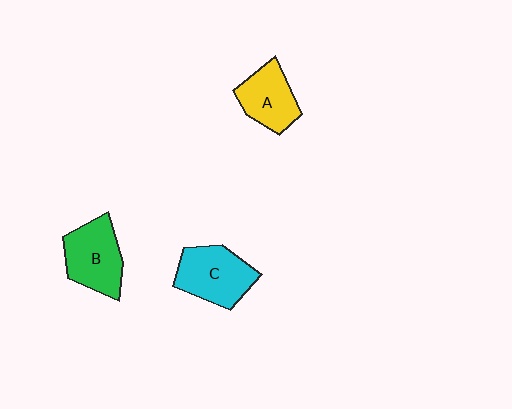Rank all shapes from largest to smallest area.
From largest to smallest: C (cyan), B (green), A (yellow).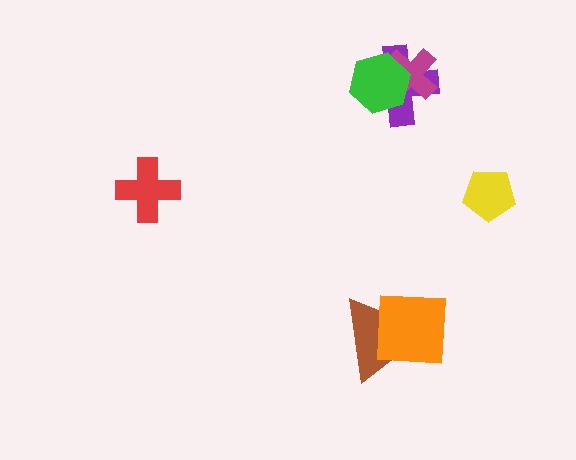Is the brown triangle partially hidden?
Yes, it is partially covered by another shape.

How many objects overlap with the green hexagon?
2 objects overlap with the green hexagon.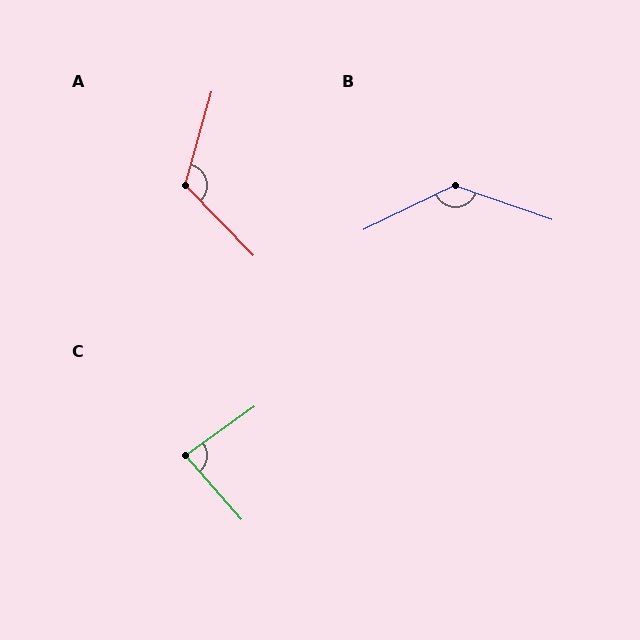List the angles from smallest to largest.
C (84°), A (120°), B (135°).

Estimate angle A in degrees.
Approximately 120 degrees.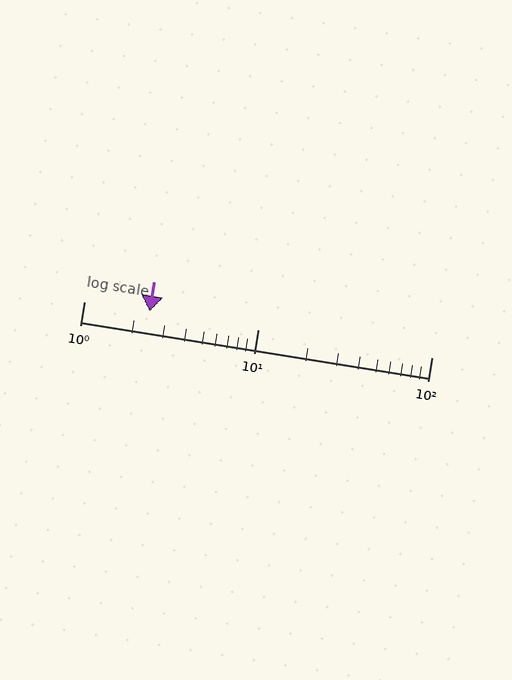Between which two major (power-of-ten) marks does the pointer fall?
The pointer is between 1 and 10.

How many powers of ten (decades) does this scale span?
The scale spans 2 decades, from 1 to 100.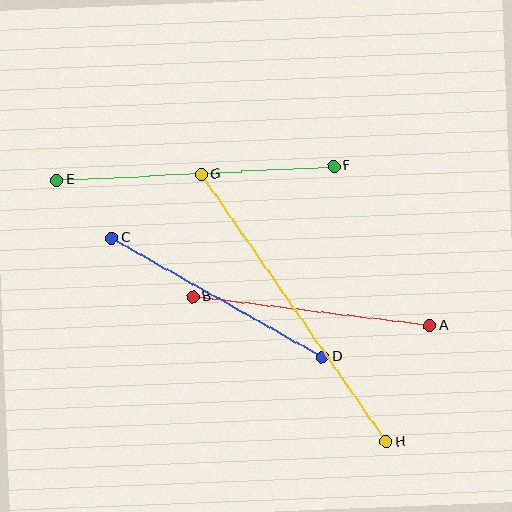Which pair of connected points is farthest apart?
Points G and H are farthest apart.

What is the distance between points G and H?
The distance is approximately 325 pixels.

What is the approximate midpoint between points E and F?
The midpoint is at approximately (195, 173) pixels.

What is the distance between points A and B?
The distance is approximately 239 pixels.